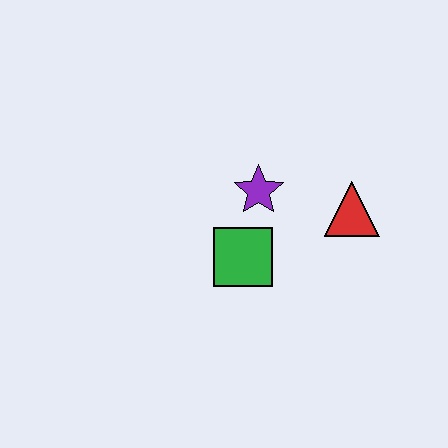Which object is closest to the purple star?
The green square is closest to the purple star.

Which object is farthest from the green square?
The red triangle is farthest from the green square.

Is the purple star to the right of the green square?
Yes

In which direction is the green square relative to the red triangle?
The green square is to the left of the red triangle.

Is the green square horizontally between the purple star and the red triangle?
No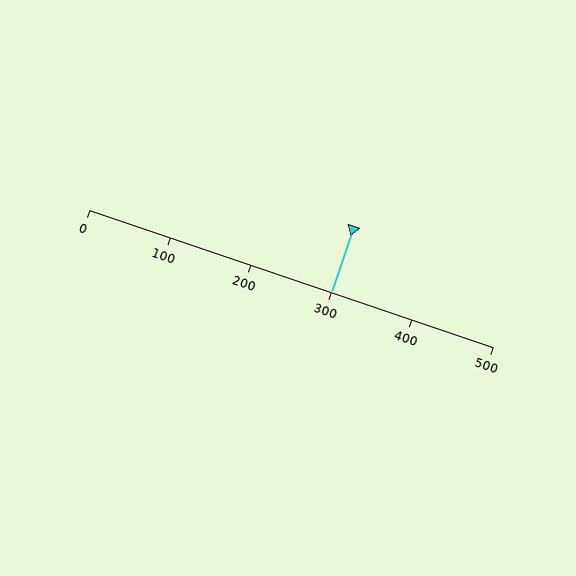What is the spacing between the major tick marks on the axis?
The major ticks are spaced 100 apart.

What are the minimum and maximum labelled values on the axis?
The axis runs from 0 to 500.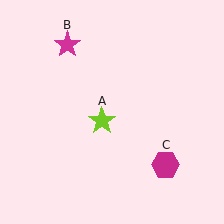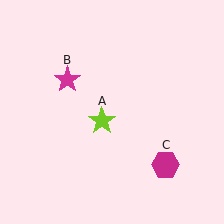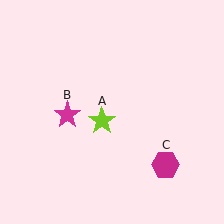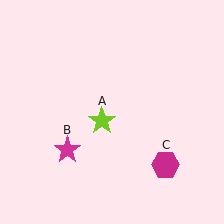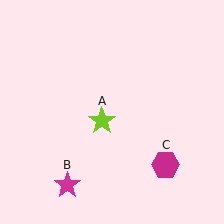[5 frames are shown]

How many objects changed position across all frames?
1 object changed position: magenta star (object B).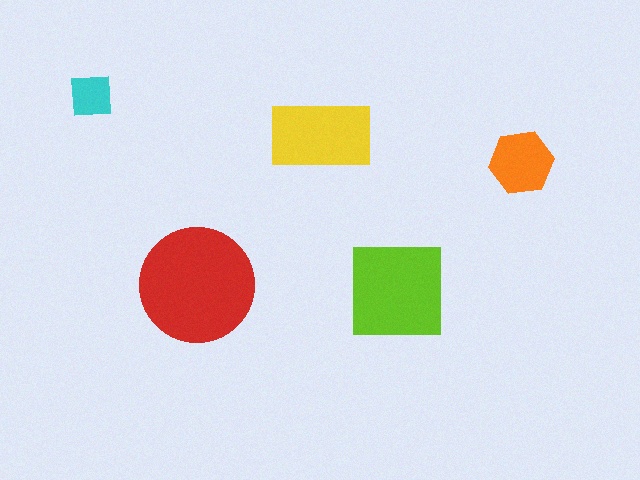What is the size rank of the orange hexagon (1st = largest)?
4th.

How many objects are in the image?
There are 5 objects in the image.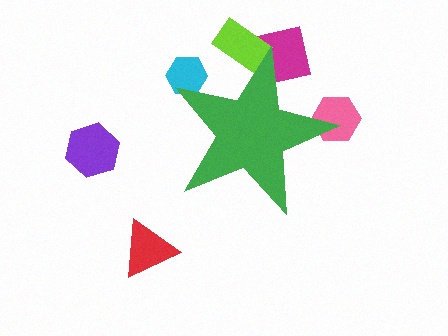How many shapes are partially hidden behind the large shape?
4 shapes are partially hidden.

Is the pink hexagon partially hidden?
Yes, the pink hexagon is partially hidden behind the green star.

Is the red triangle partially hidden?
No, the red triangle is fully visible.